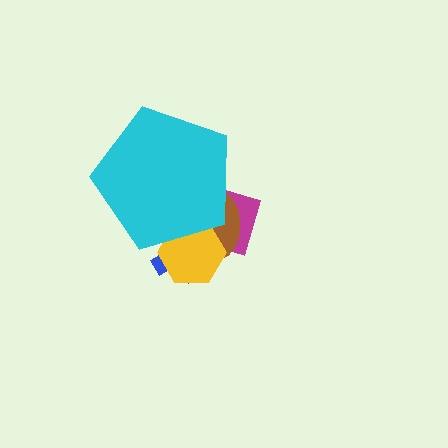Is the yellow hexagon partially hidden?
Yes, the yellow hexagon is partially hidden behind the cyan pentagon.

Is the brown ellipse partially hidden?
Yes, the brown ellipse is partially hidden behind the cyan pentagon.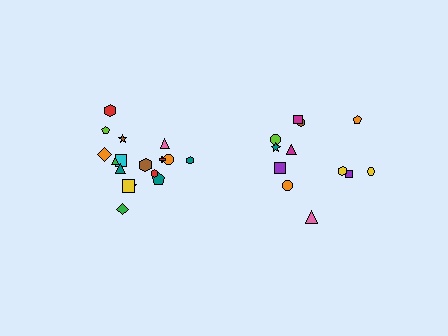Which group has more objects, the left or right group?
The left group.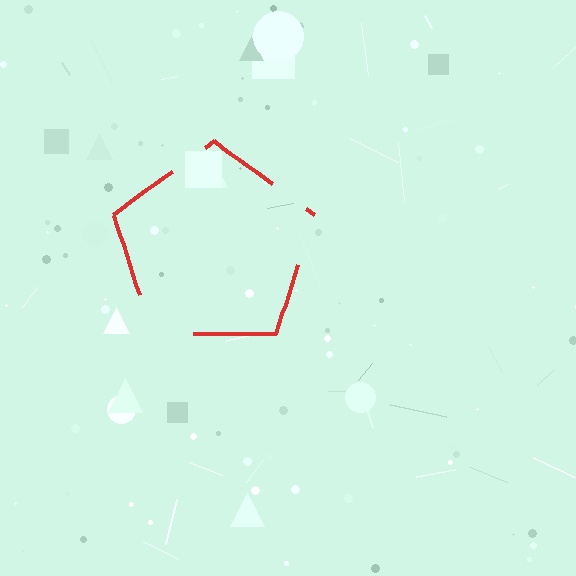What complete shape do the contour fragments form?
The contour fragments form a pentagon.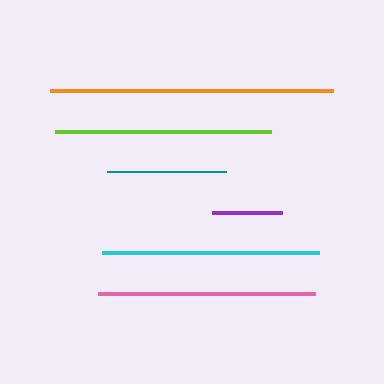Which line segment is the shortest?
The purple line is the shortest at approximately 70 pixels.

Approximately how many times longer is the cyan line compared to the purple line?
The cyan line is approximately 3.1 times the length of the purple line.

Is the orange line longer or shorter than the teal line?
The orange line is longer than the teal line.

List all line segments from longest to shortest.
From longest to shortest: orange, pink, cyan, lime, teal, purple.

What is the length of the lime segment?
The lime segment is approximately 216 pixels long.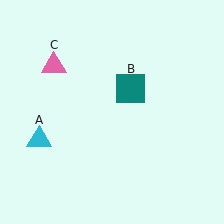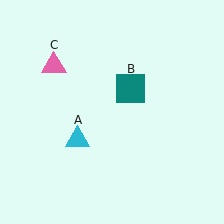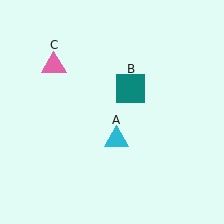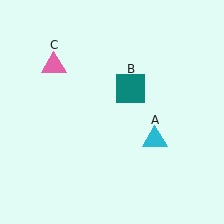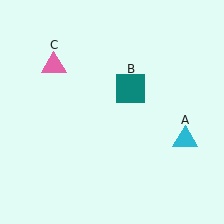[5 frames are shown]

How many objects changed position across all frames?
1 object changed position: cyan triangle (object A).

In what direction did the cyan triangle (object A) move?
The cyan triangle (object A) moved right.